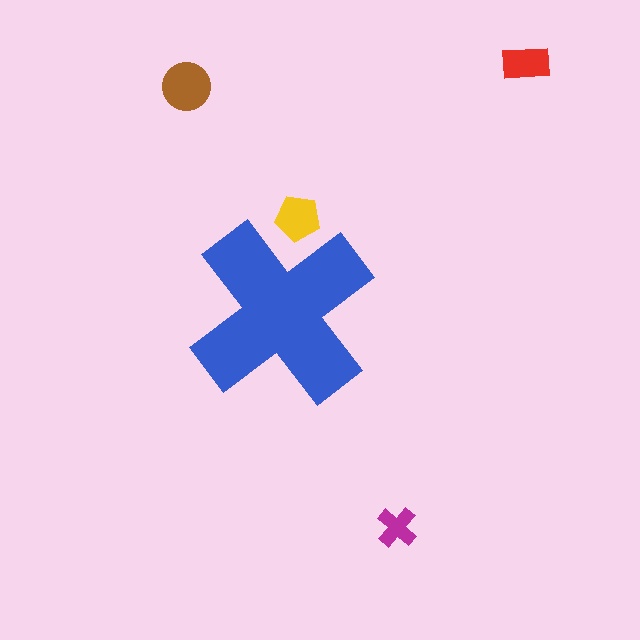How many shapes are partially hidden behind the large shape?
1 shape is partially hidden.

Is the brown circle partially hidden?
No, the brown circle is fully visible.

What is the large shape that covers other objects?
A blue cross.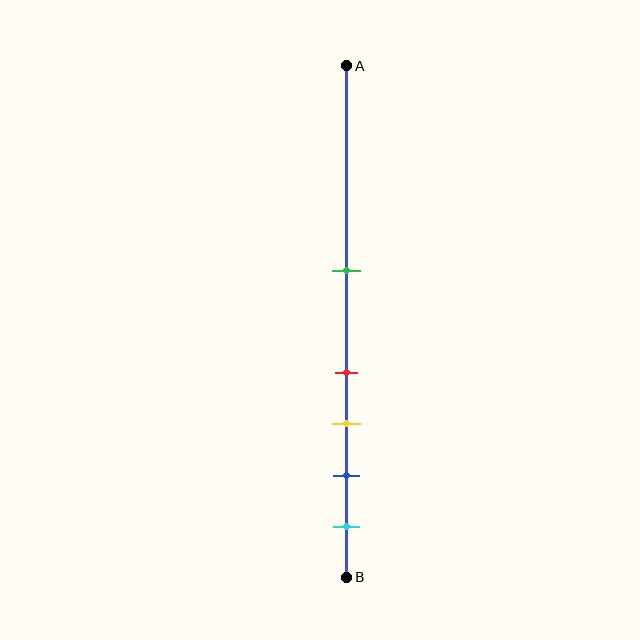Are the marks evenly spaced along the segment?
No, the marks are not evenly spaced.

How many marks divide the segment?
There are 5 marks dividing the segment.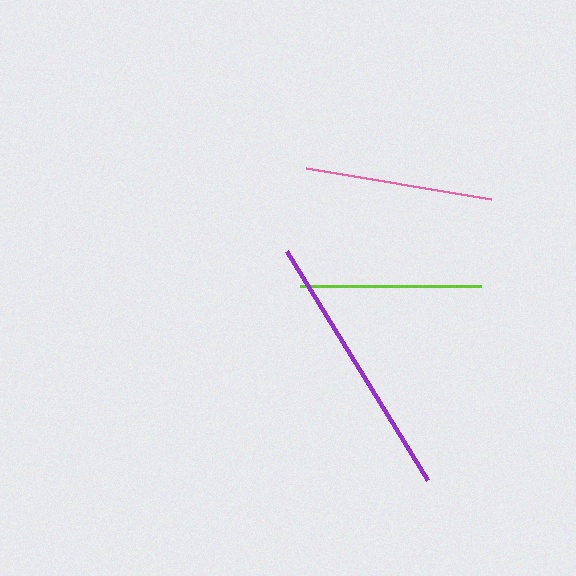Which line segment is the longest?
The purple line is the longest at approximately 270 pixels.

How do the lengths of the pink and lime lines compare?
The pink and lime lines are approximately the same length.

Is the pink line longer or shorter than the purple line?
The purple line is longer than the pink line.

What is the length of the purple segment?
The purple segment is approximately 270 pixels long.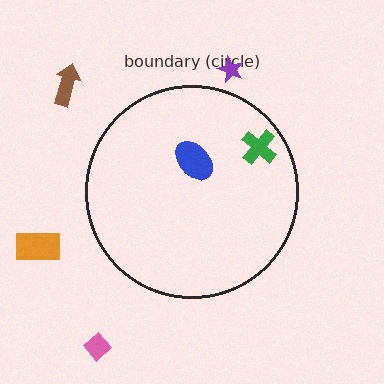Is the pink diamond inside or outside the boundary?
Outside.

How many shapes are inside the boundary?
2 inside, 4 outside.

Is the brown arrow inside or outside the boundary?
Outside.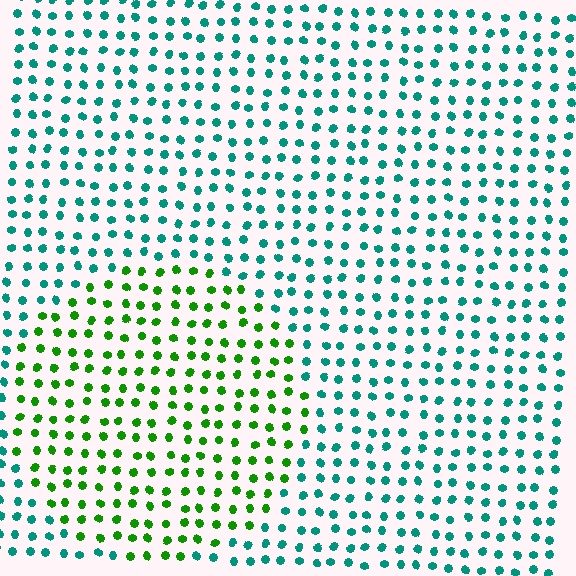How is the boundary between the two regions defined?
The boundary is defined purely by a slight shift in hue (about 55 degrees). Spacing, size, and orientation are identical on both sides.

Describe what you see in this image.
The image is filled with small teal elements in a uniform arrangement. A circle-shaped region is visible where the elements are tinted to a slightly different hue, forming a subtle color boundary.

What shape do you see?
I see a circle.